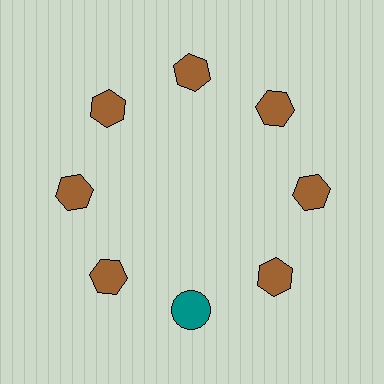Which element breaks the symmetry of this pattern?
The teal circle at roughly the 6 o'clock position breaks the symmetry. All other shapes are brown hexagons.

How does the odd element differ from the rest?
It differs in both color (teal instead of brown) and shape (circle instead of hexagon).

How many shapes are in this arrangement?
There are 8 shapes arranged in a ring pattern.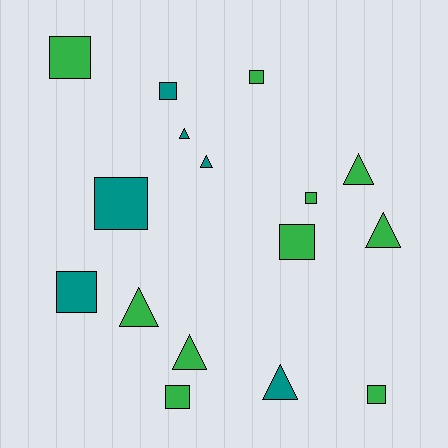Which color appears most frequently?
Green, with 10 objects.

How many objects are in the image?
There are 16 objects.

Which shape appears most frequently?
Square, with 9 objects.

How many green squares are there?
There are 6 green squares.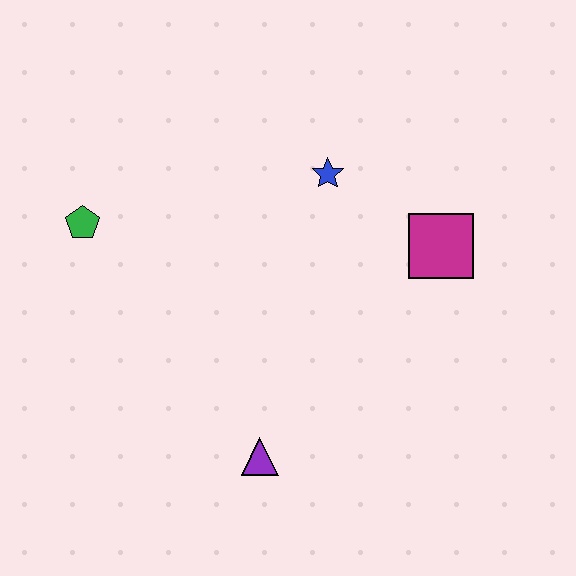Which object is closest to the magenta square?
The blue star is closest to the magenta square.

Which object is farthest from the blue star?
The purple triangle is farthest from the blue star.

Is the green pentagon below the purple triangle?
No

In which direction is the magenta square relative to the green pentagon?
The magenta square is to the right of the green pentagon.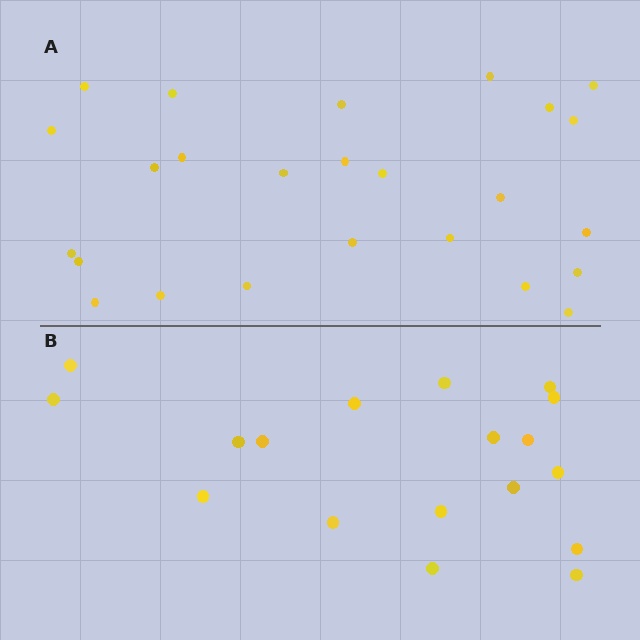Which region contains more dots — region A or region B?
Region A (the top region) has more dots.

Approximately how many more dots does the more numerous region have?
Region A has roughly 8 or so more dots than region B.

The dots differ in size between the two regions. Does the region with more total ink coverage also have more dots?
No. Region B has more total ink coverage because its dots are larger, but region A actually contains more individual dots. Total area can be misleading — the number of items is what matters here.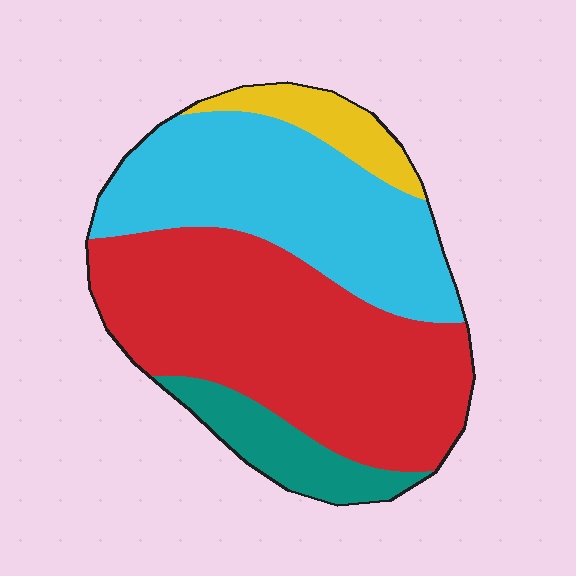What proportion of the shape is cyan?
Cyan takes up about one third (1/3) of the shape.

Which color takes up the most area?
Red, at roughly 50%.